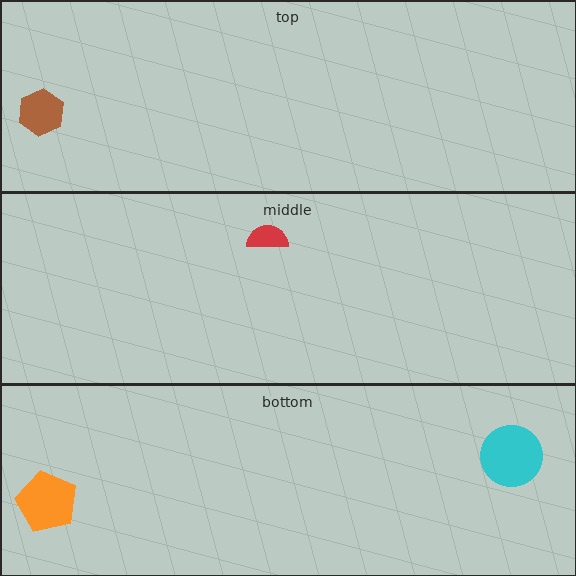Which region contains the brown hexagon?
The top region.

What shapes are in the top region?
The brown hexagon.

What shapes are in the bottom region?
The cyan circle, the orange pentagon.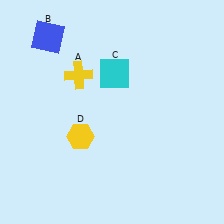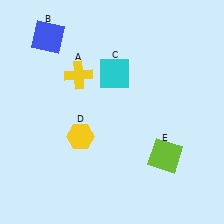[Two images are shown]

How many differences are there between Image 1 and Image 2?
There is 1 difference between the two images.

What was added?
A lime square (E) was added in Image 2.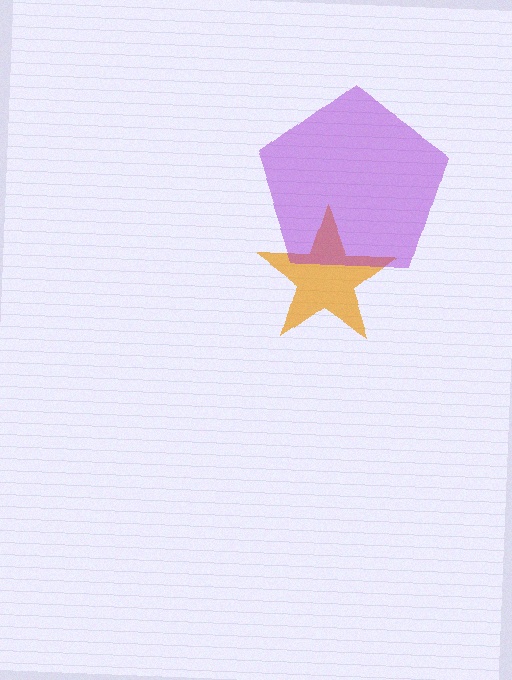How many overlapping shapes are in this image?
There are 2 overlapping shapes in the image.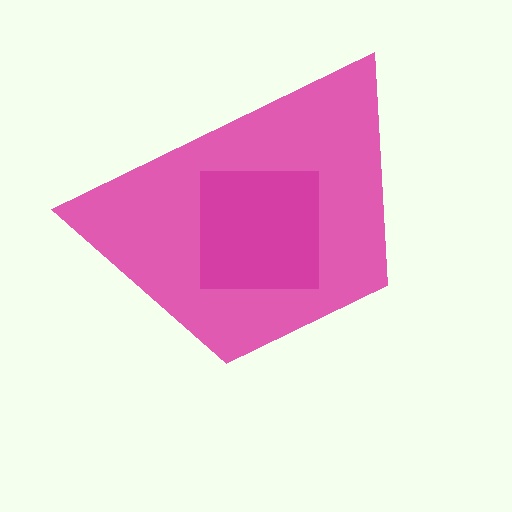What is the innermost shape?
The magenta square.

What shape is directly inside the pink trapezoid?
The magenta square.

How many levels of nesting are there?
2.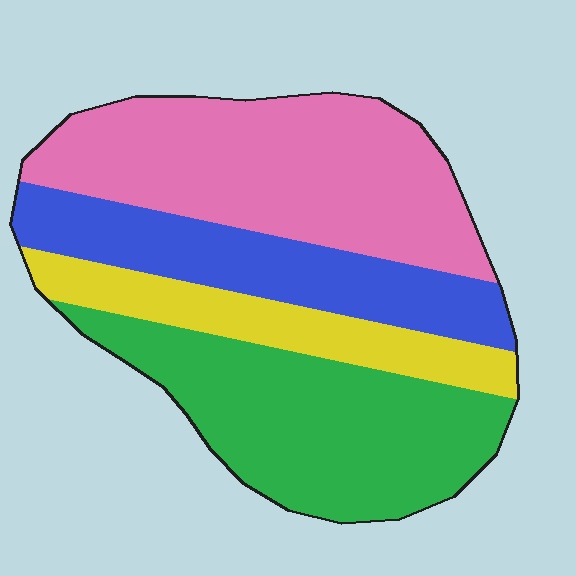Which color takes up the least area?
Yellow, at roughly 15%.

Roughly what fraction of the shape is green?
Green takes up about one third (1/3) of the shape.